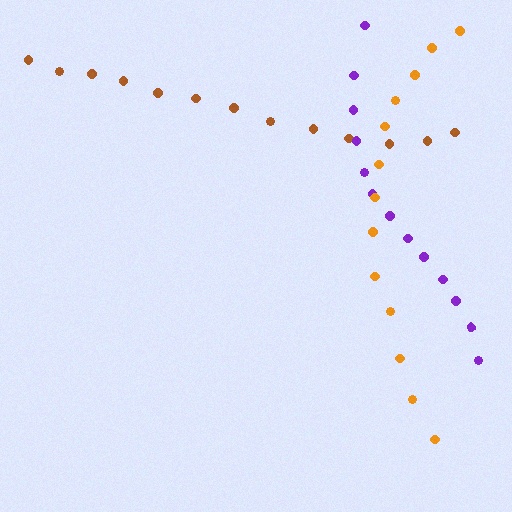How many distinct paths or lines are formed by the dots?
There are 3 distinct paths.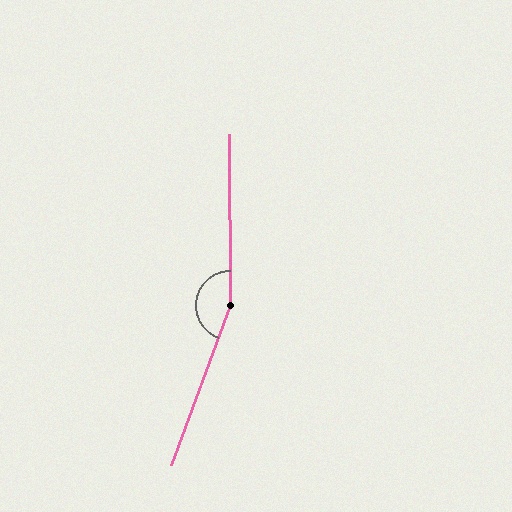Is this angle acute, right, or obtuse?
It is obtuse.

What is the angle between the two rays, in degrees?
Approximately 160 degrees.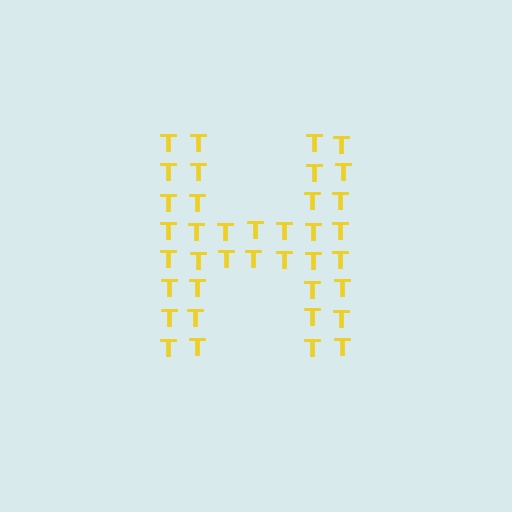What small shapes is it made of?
It is made of small letter T's.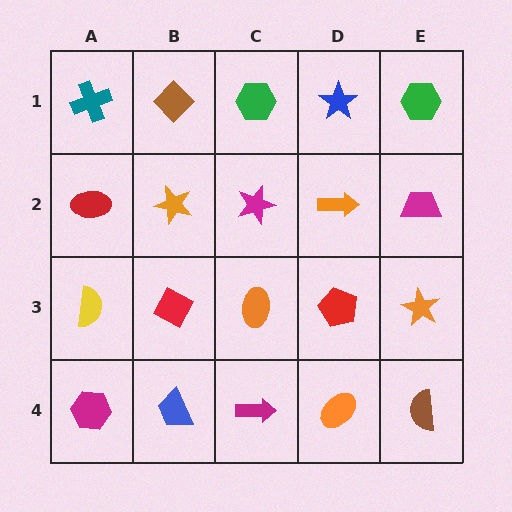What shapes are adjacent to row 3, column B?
An orange star (row 2, column B), a blue trapezoid (row 4, column B), a yellow semicircle (row 3, column A), an orange ellipse (row 3, column C).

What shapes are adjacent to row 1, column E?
A magenta trapezoid (row 2, column E), a blue star (row 1, column D).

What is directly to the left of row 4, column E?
An orange ellipse.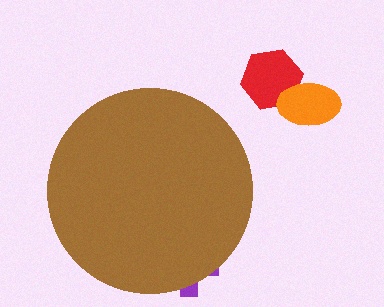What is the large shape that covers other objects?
A brown circle.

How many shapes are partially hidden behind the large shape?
1 shape is partially hidden.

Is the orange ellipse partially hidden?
No, the orange ellipse is fully visible.